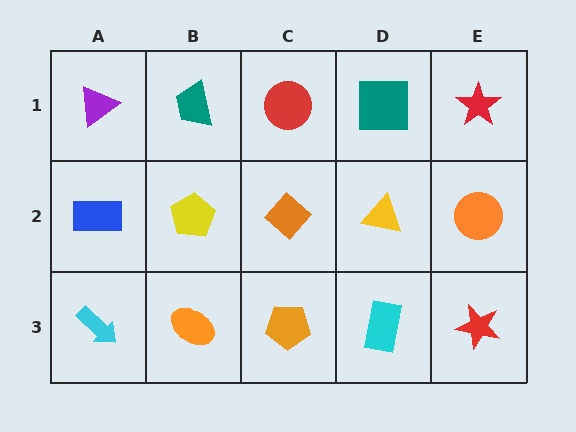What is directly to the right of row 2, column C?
A yellow triangle.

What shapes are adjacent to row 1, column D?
A yellow triangle (row 2, column D), a red circle (row 1, column C), a red star (row 1, column E).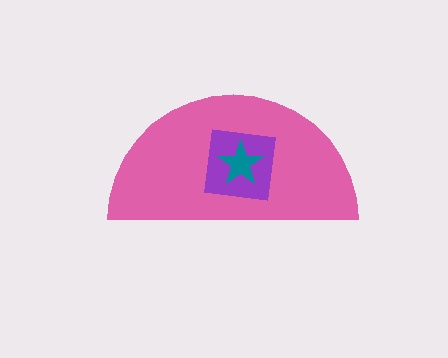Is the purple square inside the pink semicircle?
Yes.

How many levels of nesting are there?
3.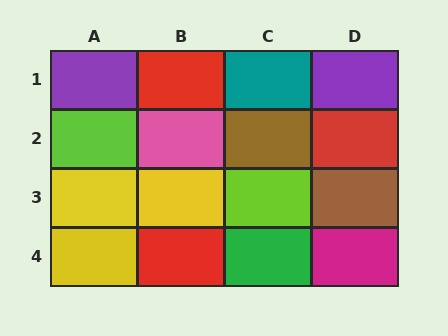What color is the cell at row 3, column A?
Yellow.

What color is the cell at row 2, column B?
Pink.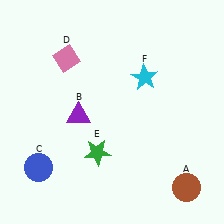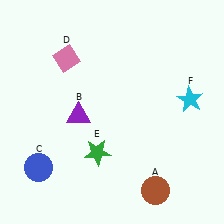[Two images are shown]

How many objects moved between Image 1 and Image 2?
2 objects moved between the two images.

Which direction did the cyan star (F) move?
The cyan star (F) moved right.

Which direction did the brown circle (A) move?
The brown circle (A) moved left.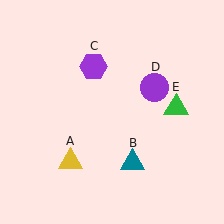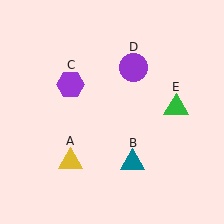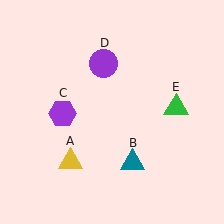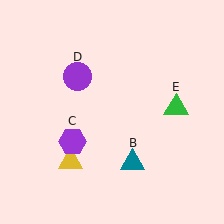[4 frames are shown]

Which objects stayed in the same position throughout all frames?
Yellow triangle (object A) and teal triangle (object B) and green triangle (object E) remained stationary.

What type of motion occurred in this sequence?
The purple hexagon (object C), purple circle (object D) rotated counterclockwise around the center of the scene.